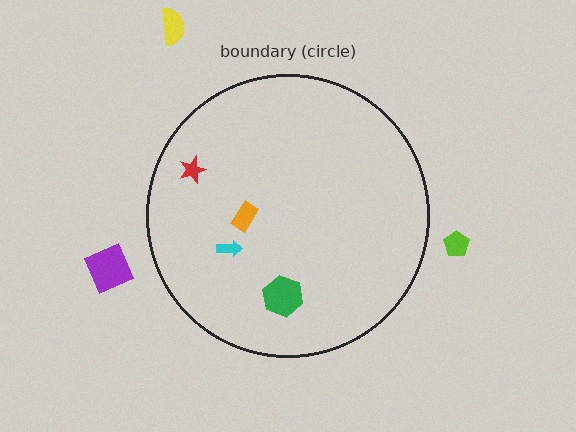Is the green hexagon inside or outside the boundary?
Inside.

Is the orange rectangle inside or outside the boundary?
Inside.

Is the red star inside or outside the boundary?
Inside.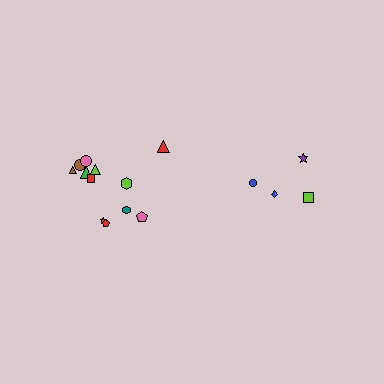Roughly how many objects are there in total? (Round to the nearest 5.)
Roughly 15 objects in total.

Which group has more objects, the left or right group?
The left group.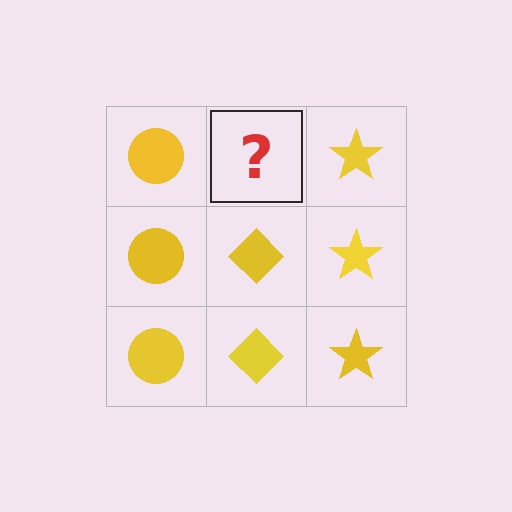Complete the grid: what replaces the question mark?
The question mark should be replaced with a yellow diamond.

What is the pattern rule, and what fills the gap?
The rule is that each column has a consistent shape. The gap should be filled with a yellow diamond.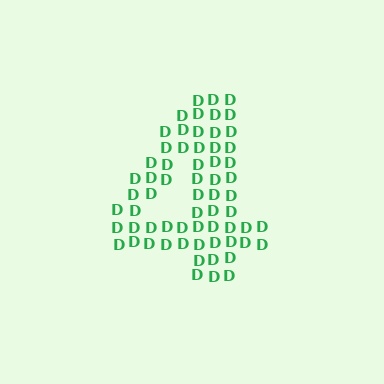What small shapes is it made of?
It is made of small letter D's.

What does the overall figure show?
The overall figure shows the digit 4.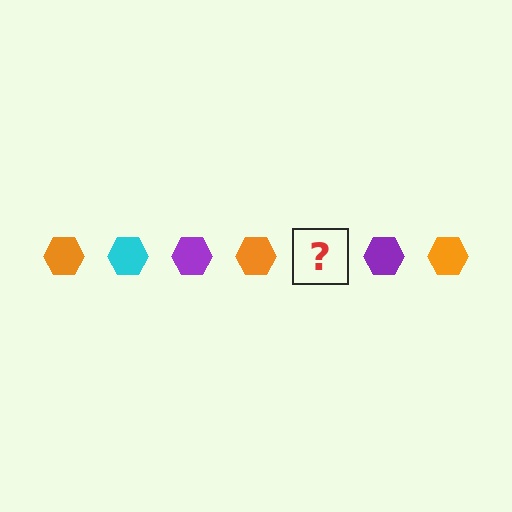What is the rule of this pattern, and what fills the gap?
The rule is that the pattern cycles through orange, cyan, purple hexagons. The gap should be filled with a cyan hexagon.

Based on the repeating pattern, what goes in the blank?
The blank should be a cyan hexagon.